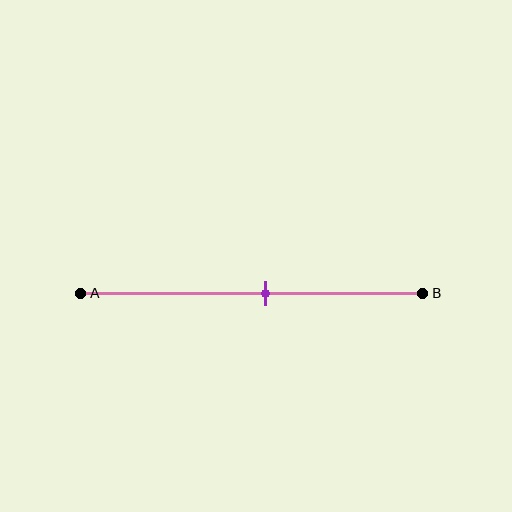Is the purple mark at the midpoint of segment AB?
No, the mark is at about 55% from A, not at the 50% midpoint.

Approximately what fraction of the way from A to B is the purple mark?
The purple mark is approximately 55% of the way from A to B.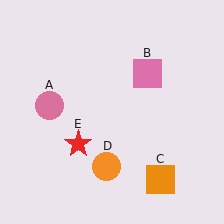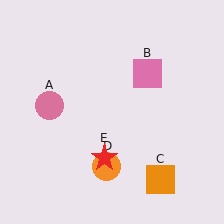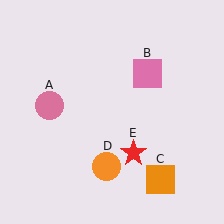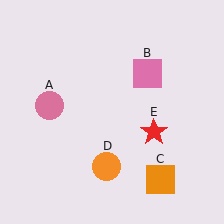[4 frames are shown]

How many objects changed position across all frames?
1 object changed position: red star (object E).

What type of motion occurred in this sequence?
The red star (object E) rotated counterclockwise around the center of the scene.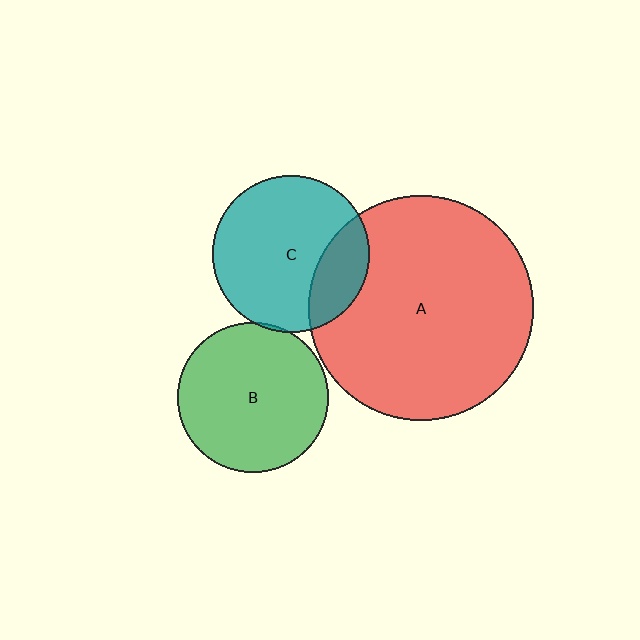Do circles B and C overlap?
Yes.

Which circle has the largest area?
Circle A (red).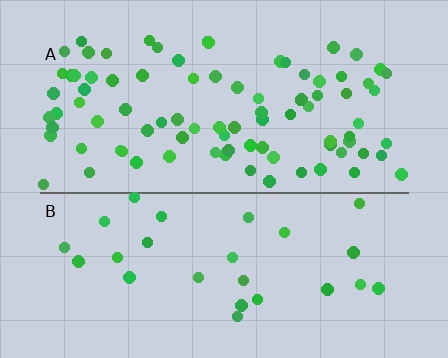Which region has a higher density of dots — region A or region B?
A (the top).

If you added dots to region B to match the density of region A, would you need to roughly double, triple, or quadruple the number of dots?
Approximately triple.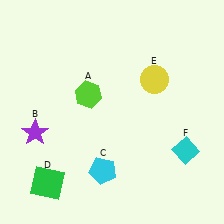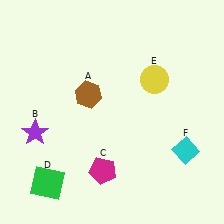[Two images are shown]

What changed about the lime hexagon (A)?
In Image 1, A is lime. In Image 2, it changed to brown.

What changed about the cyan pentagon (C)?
In Image 1, C is cyan. In Image 2, it changed to magenta.